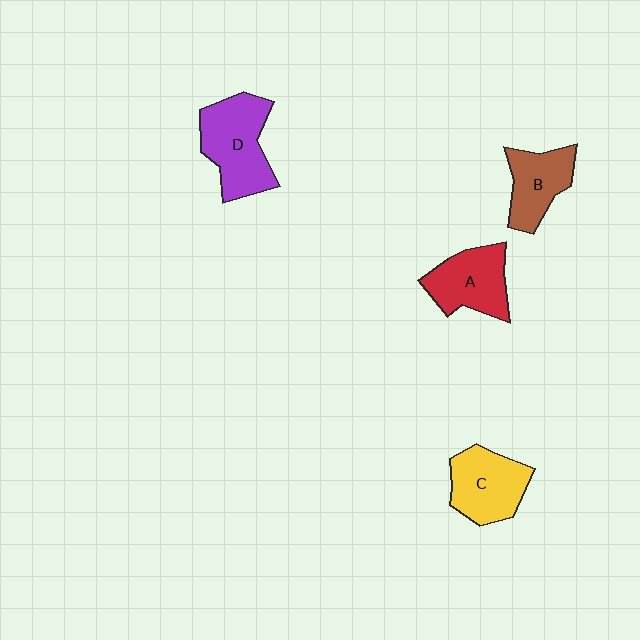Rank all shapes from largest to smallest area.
From largest to smallest: D (purple), C (yellow), A (red), B (brown).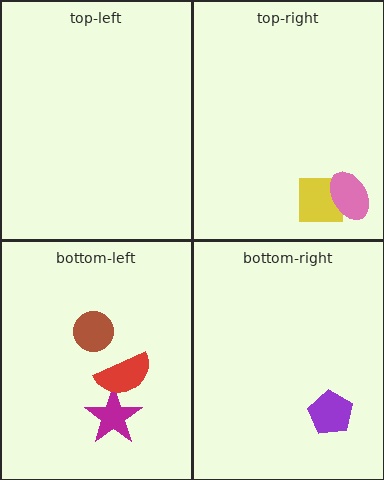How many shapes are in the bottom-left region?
3.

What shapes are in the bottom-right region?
The purple pentagon.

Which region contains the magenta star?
The bottom-left region.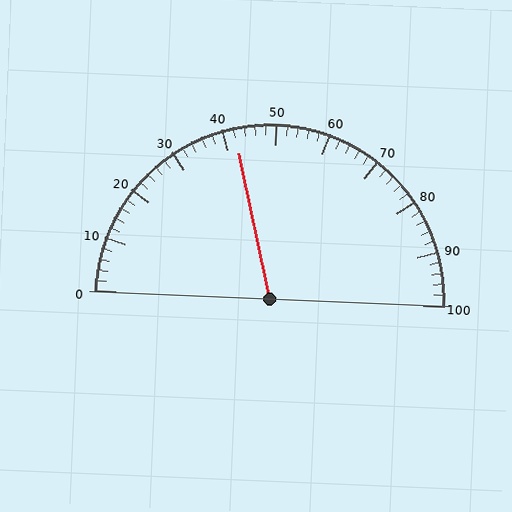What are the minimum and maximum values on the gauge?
The gauge ranges from 0 to 100.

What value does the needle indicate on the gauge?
The needle indicates approximately 42.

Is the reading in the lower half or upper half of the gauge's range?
The reading is in the lower half of the range (0 to 100).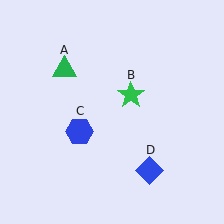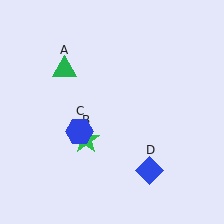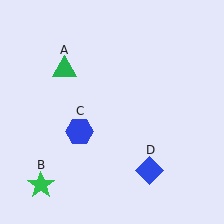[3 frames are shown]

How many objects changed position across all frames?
1 object changed position: green star (object B).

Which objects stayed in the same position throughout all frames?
Green triangle (object A) and blue hexagon (object C) and blue diamond (object D) remained stationary.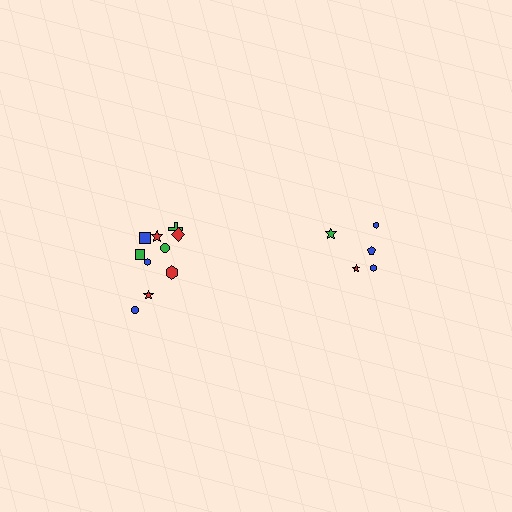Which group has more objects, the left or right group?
The left group.